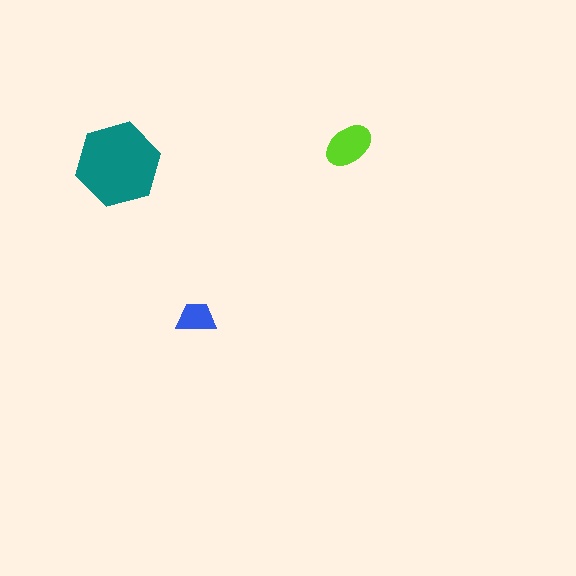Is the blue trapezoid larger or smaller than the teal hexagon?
Smaller.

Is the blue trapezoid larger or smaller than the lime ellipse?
Smaller.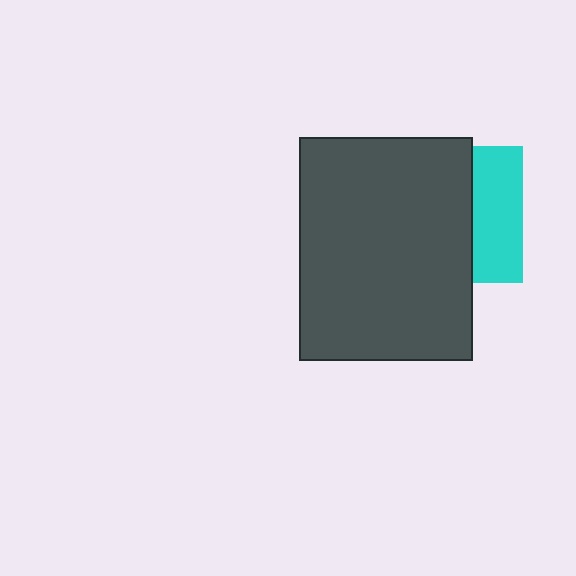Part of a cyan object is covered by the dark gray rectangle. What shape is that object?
It is a square.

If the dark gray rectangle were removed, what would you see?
You would see the complete cyan square.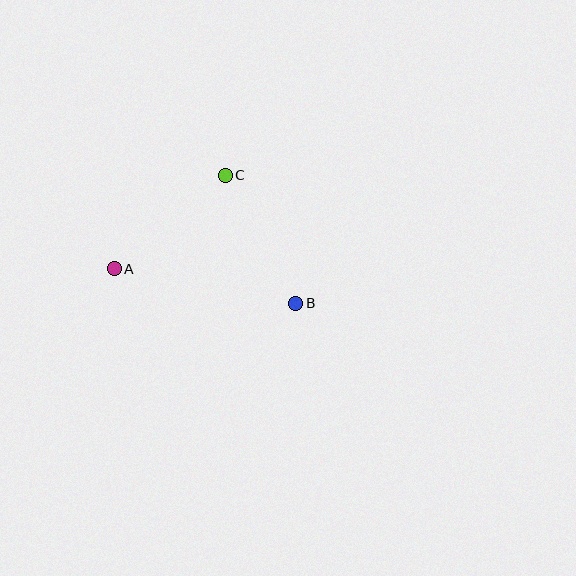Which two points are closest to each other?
Points A and C are closest to each other.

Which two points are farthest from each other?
Points A and B are farthest from each other.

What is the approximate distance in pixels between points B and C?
The distance between B and C is approximately 146 pixels.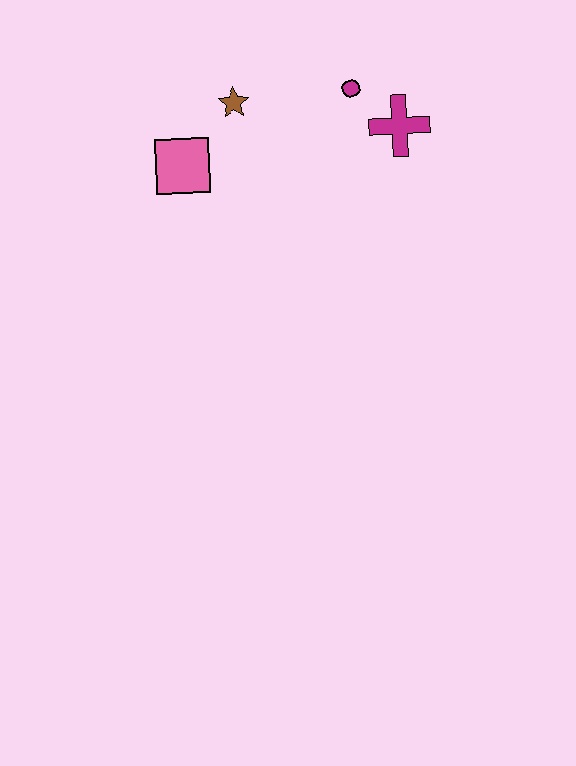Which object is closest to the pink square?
The brown star is closest to the pink square.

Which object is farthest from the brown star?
The magenta cross is farthest from the brown star.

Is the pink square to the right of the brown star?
No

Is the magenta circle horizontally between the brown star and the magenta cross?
Yes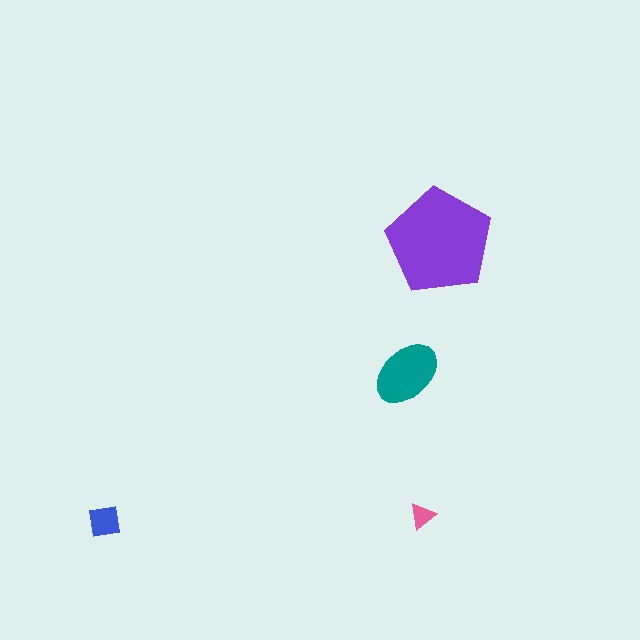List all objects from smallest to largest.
The pink triangle, the blue square, the teal ellipse, the purple pentagon.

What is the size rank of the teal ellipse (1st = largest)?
2nd.